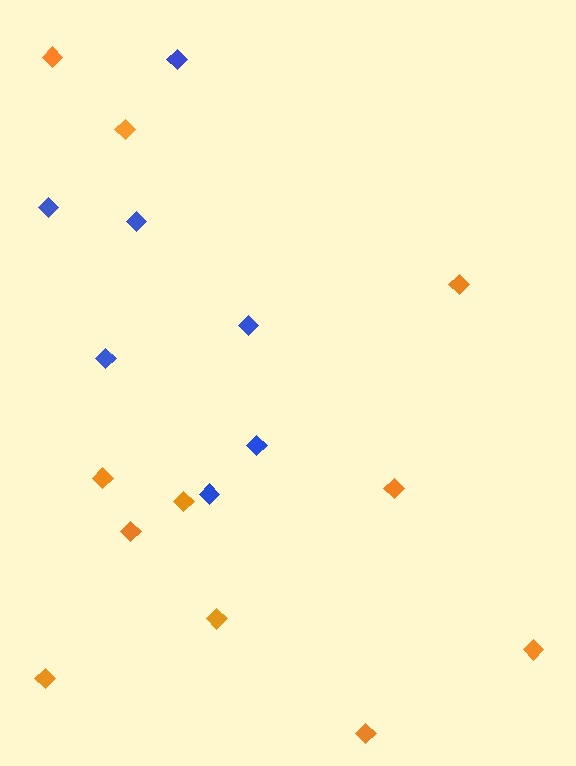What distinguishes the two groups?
There are 2 groups: one group of orange diamonds (11) and one group of blue diamonds (7).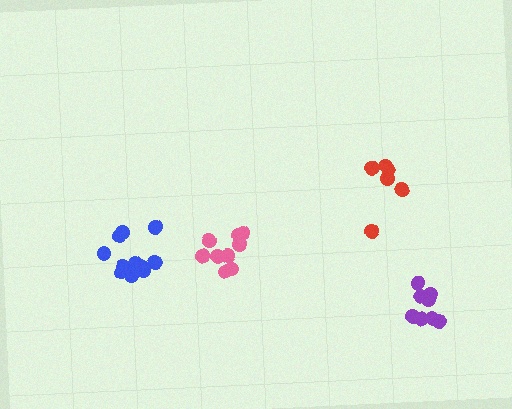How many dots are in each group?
Group 1: 10 dots, Group 2: 6 dots, Group 3: 9 dots, Group 4: 11 dots (36 total).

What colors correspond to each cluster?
The clusters are colored: pink, red, purple, blue.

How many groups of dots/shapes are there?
There are 4 groups.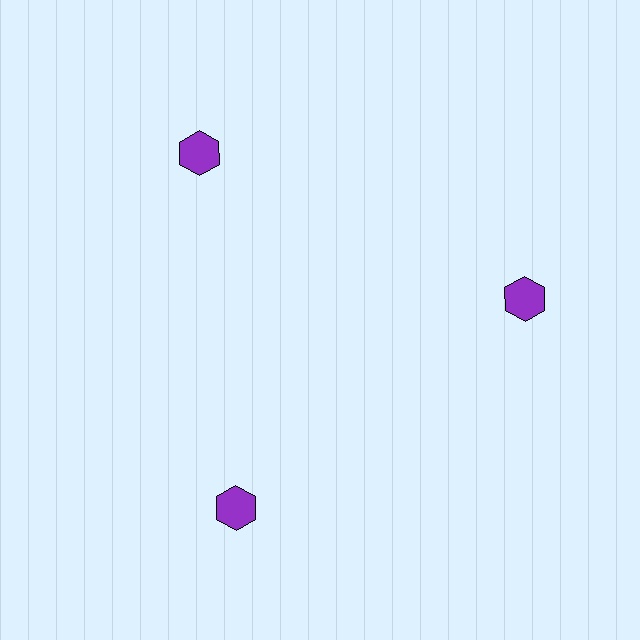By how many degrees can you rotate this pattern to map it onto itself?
The pattern maps onto itself every 120 degrees of rotation.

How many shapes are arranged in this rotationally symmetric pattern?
There are 3 shapes, arranged in 3 groups of 1.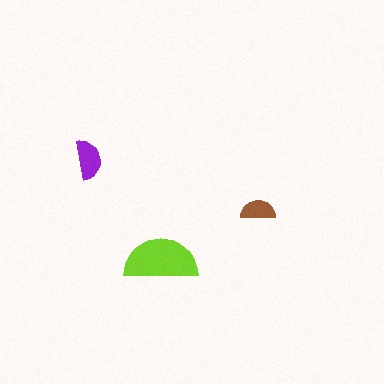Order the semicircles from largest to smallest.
the lime one, the purple one, the brown one.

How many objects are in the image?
There are 3 objects in the image.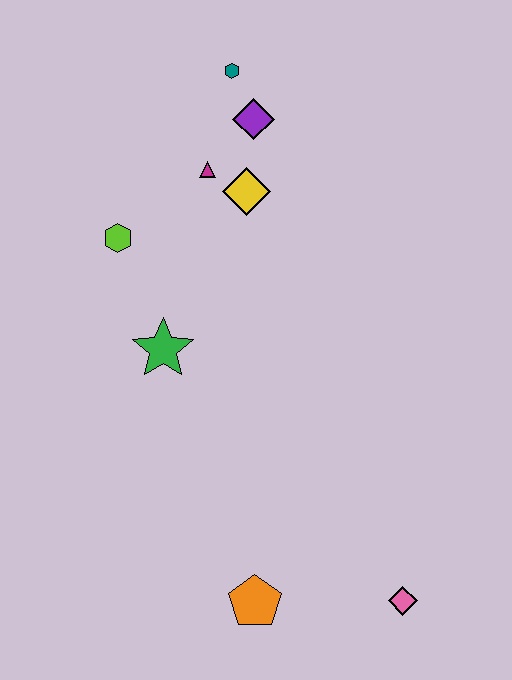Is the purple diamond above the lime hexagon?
Yes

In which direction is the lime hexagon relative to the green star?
The lime hexagon is above the green star.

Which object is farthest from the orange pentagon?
The teal hexagon is farthest from the orange pentagon.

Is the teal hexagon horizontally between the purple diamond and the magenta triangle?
Yes